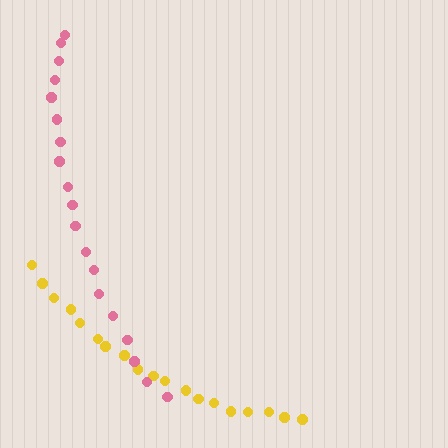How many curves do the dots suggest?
There are 2 distinct paths.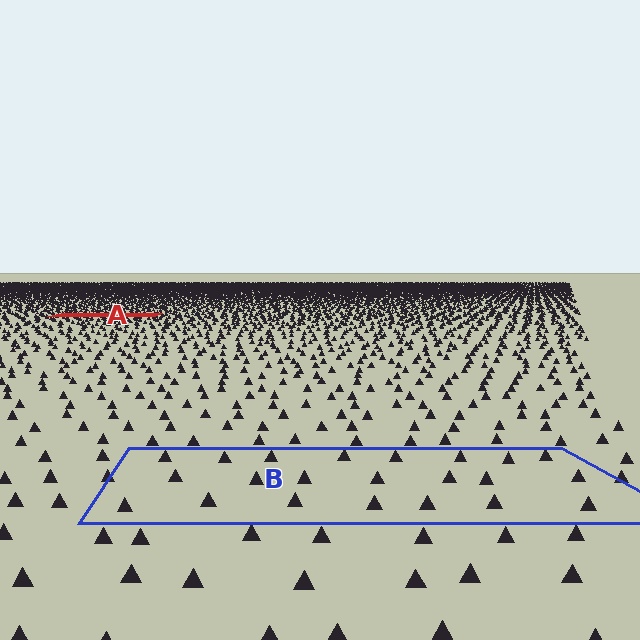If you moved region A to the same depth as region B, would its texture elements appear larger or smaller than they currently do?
They would appear larger. At a closer depth, the same texture elements are projected at a bigger on-screen size.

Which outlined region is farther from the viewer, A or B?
Region A is farther from the viewer — the texture elements inside it appear smaller and more densely packed.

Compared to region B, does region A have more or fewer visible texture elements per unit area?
Region A has more texture elements per unit area — they are packed more densely because it is farther away.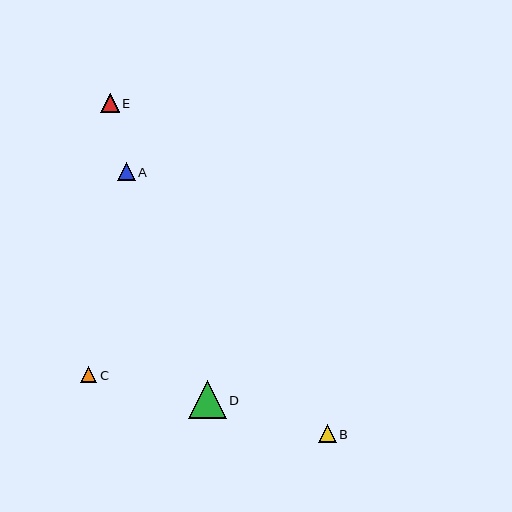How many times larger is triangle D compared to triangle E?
Triangle D is approximately 2.0 times the size of triangle E.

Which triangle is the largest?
Triangle D is the largest with a size of approximately 38 pixels.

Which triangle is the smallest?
Triangle C is the smallest with a size of approximately 16 pixels.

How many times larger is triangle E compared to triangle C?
Triangle E is approximately 1.2 times the size of triangle C.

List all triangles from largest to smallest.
From largest to smallest: D, E, B, A, C.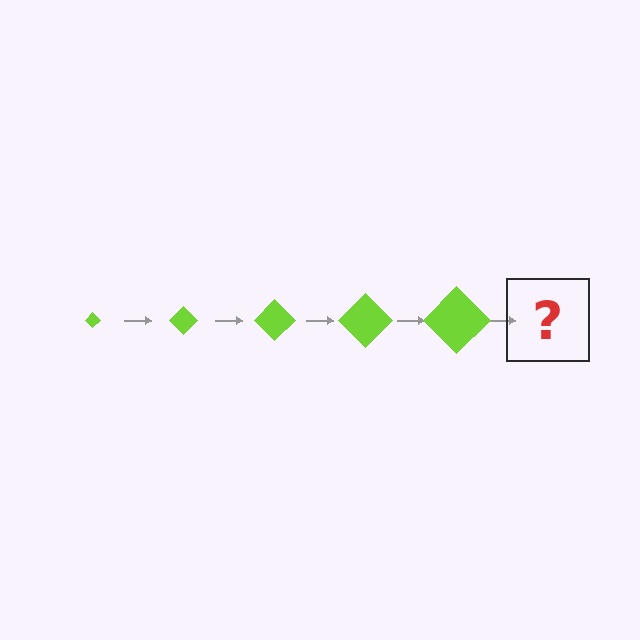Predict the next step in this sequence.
The next step is a lime diamond, larger than the previous one.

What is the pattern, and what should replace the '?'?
The pattern is that the diamond gets progressively larger each step. The '?' should be a lime diamond, larger than the previous one.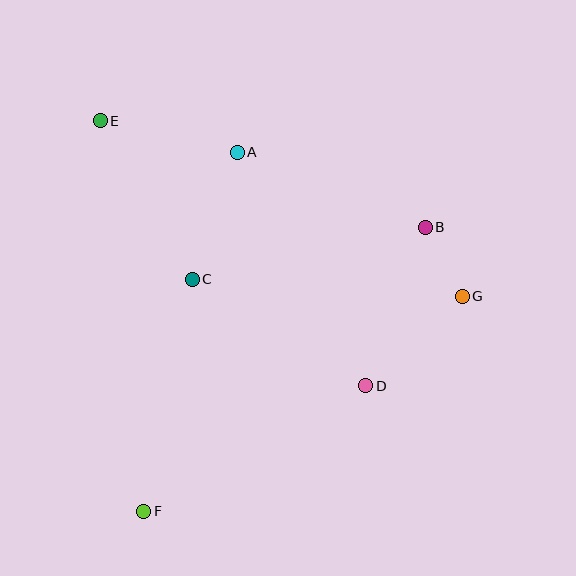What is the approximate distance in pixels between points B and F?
The distance between B and F is approximately 400 pixels.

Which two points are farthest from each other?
Points E and G are farthest from each other.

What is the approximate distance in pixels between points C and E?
The distance between C and E is approximately 183 pixels.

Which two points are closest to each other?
Points B and G are closest to each other.